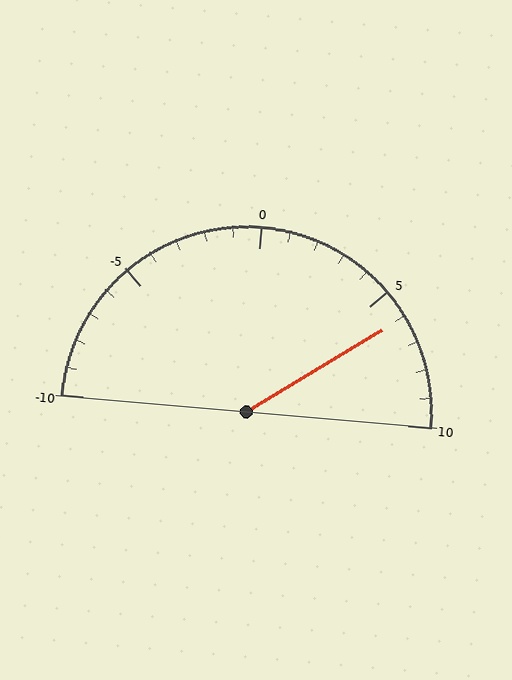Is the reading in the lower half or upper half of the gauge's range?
The reading is in the upper half of the range (-10 to 10).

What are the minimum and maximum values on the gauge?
The gauge ranges from -10 to 10.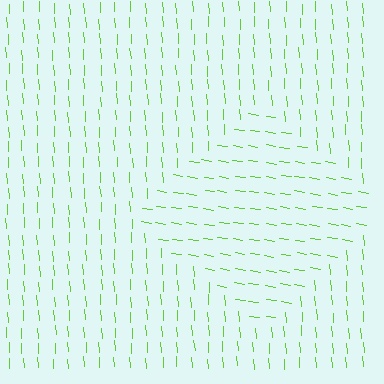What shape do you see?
I see a diamond.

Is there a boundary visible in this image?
Yes, there is a texture boundary formed by a change in line orientation.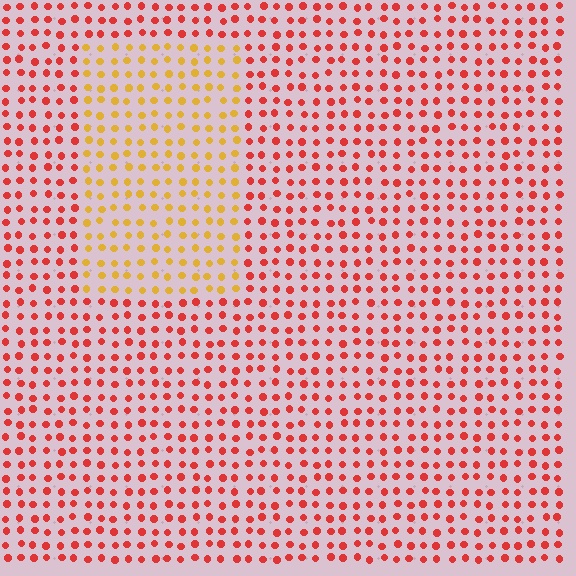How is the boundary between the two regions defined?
The boundary is defined purely by a slight shift in hue (about 44 degrees). Spacing, size, and orientation are identical on both sides.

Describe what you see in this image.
The image is filled with small red elements in a uniform arrangement. A rectangle-shaped region is visible where the elements are tinted to a slightly different hue, forming a subtle color boundary.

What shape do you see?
I see a rectangle.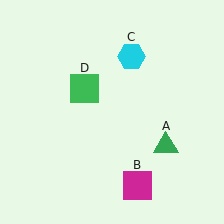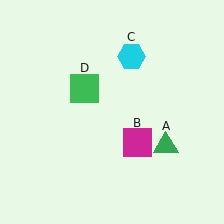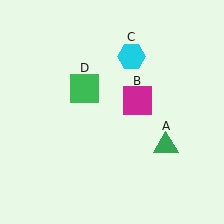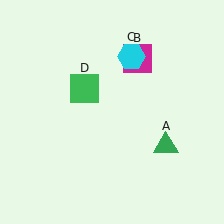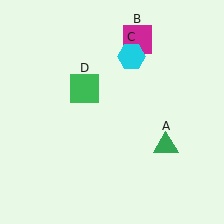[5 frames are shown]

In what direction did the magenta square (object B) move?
The magenta square (object B) moved up.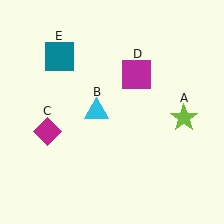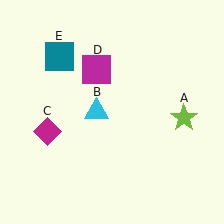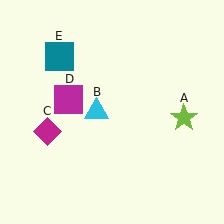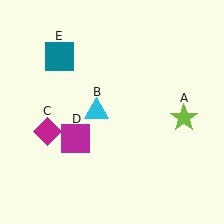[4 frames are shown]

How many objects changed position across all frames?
1 object changed position: magenta square (object D).